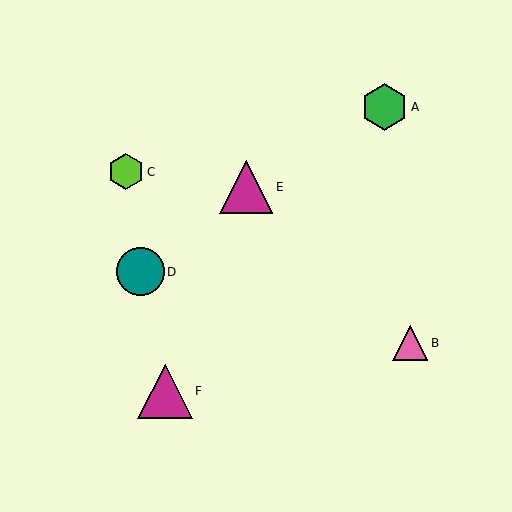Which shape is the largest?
The magenta triangle (labeled F) is the largest.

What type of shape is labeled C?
Shape C is a lime hexagon.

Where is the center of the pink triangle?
The center of the pink triangle is at (410, 343).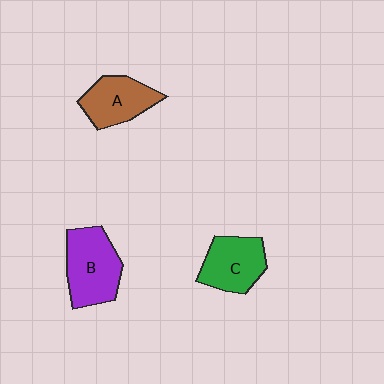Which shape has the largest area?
Shape B (purple).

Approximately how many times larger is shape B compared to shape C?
Approximately 1.2 times.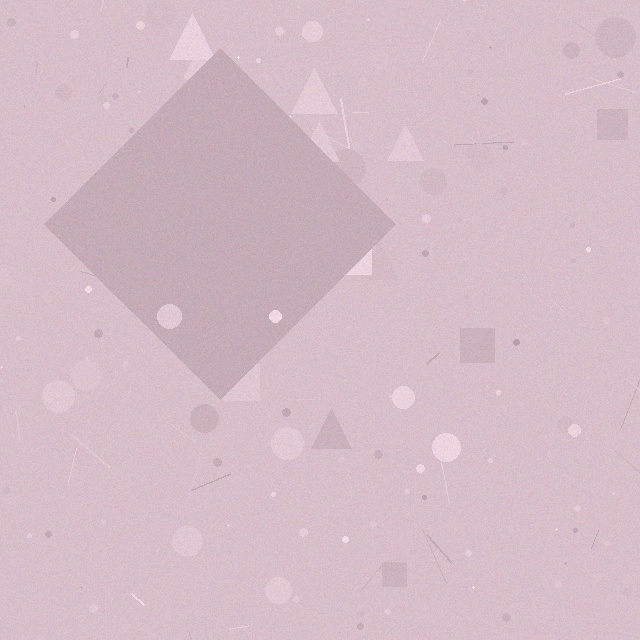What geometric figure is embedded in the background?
A diamond is embedded in the background.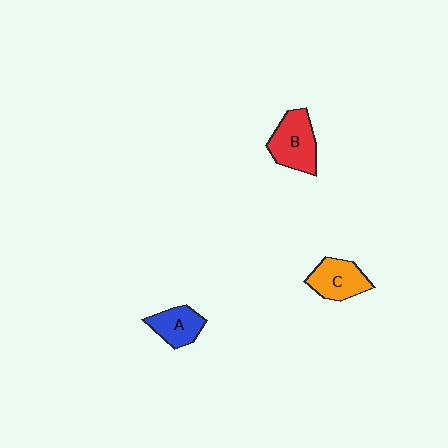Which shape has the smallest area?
Shape A (blue).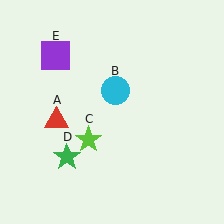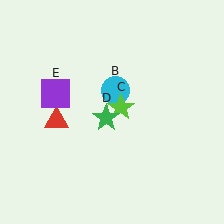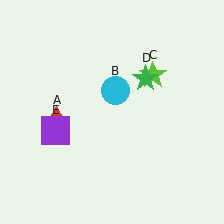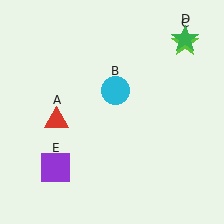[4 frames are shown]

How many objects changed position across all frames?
3 objects changed position: lime star (object C), green star (object D), purple square (object E).